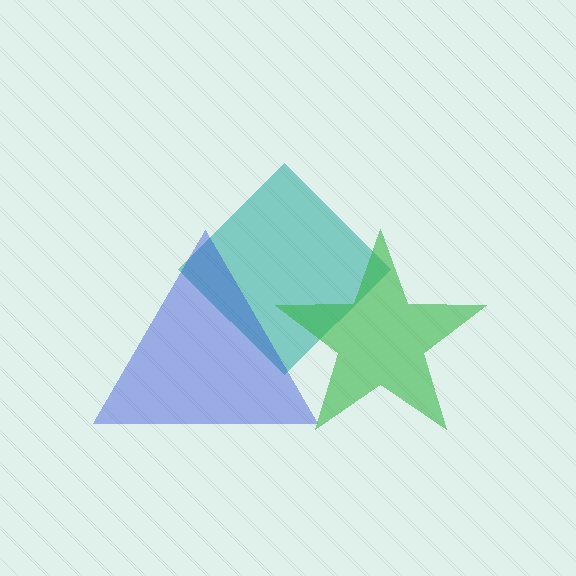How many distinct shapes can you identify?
There are 3 distinct shapes: a teal diamond, a green star, a blue triangle.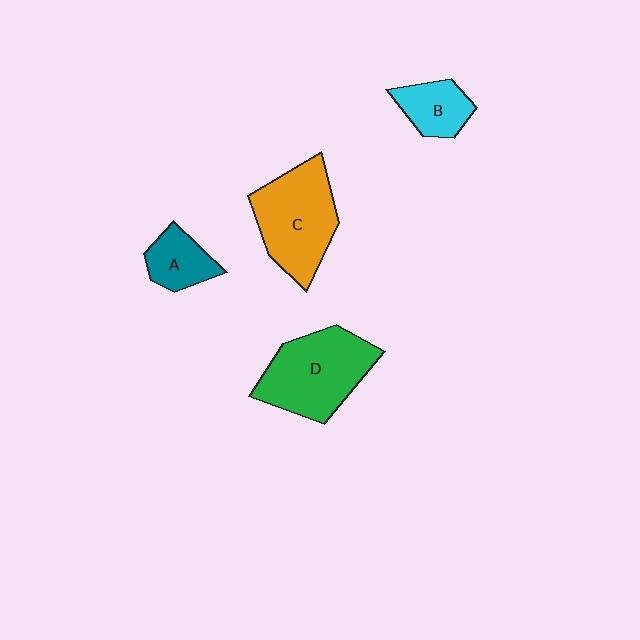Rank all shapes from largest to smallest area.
From largest to smallest: D (green), C (orange), B (cyan), A (teal).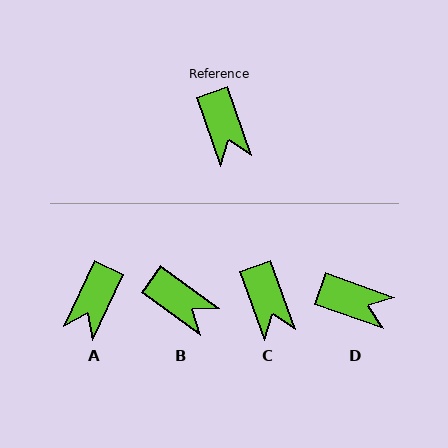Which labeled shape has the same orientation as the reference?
C.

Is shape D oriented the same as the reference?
No, it is off by about 51 degrees.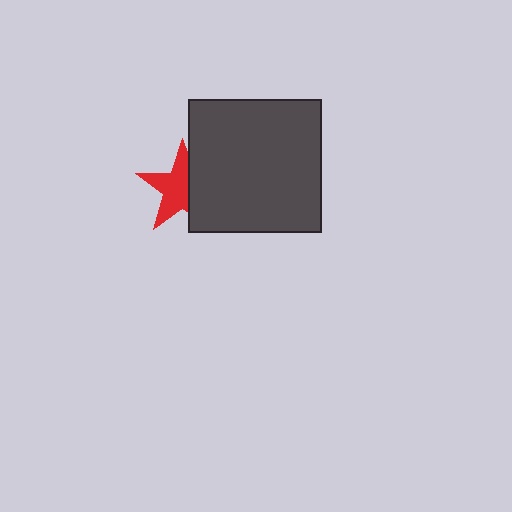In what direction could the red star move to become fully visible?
The red star could move left. That would shift it out from behind the dark gray square entirely.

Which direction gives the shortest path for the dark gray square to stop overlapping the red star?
Moving right gives the shortest separation.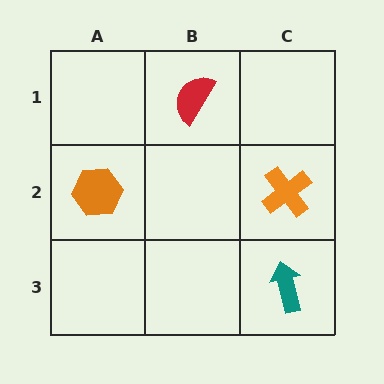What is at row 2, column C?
An orange cross.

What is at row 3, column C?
A teal arrow.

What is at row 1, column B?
A red semicircle.